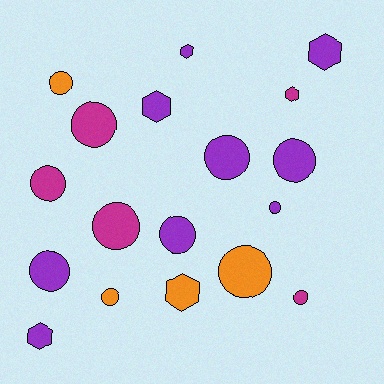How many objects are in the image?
There are 18 objects.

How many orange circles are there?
There are 3 orange circles.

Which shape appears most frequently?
Circle, with 12 objects.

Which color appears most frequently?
Purple, with 9 objects.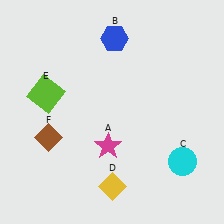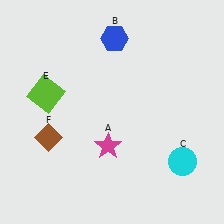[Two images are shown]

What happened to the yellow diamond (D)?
The yellow diamond (D) was removed in Image 2. It was in the bottom-right area of Image 1.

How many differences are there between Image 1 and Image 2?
There is 1 difference between the two images.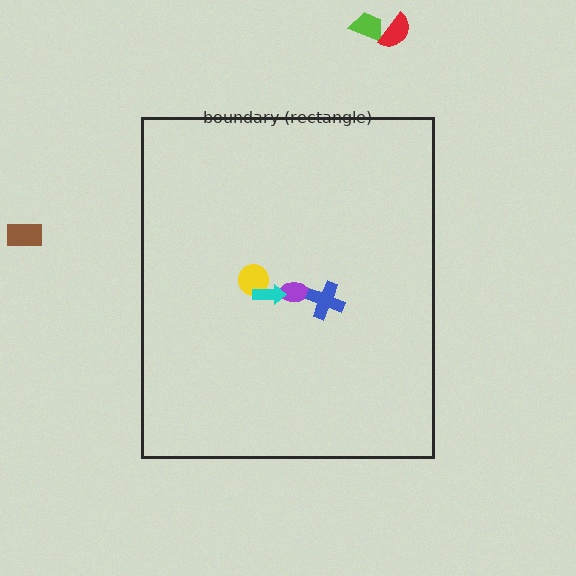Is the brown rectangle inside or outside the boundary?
Outside.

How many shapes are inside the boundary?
4 inside, 3 outside.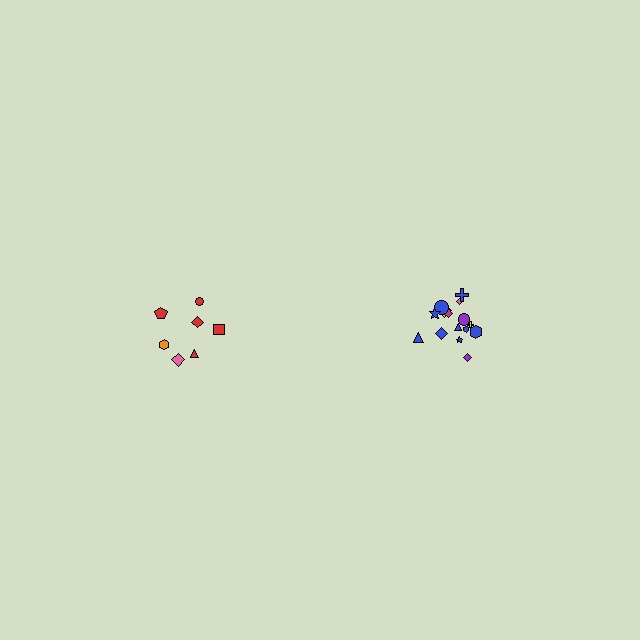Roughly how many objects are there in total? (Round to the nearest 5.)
Roughly 20 objects in total.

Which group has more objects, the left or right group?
The right group.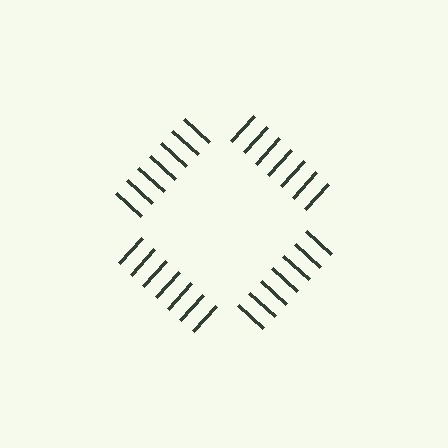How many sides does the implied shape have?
4 sides — the line-ends trace a square.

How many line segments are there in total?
28 — 7 along each of the 4 edges.